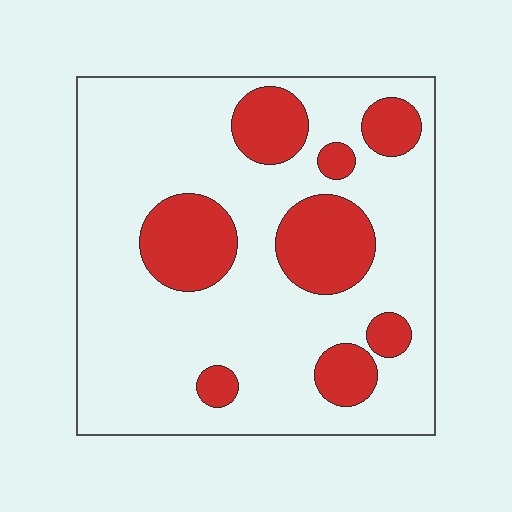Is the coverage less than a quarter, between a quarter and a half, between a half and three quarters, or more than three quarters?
Less than a quarter.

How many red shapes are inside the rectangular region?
8.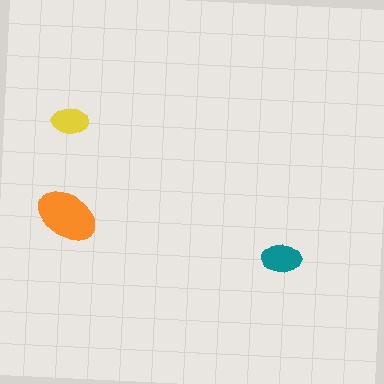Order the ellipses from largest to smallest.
the orange one, the teal one, the yellow one.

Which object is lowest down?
The teal ellipse is bottommost.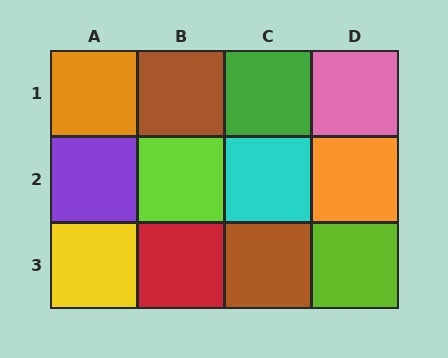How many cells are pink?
1 cell is pink.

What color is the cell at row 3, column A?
Yellow.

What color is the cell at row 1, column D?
Pink.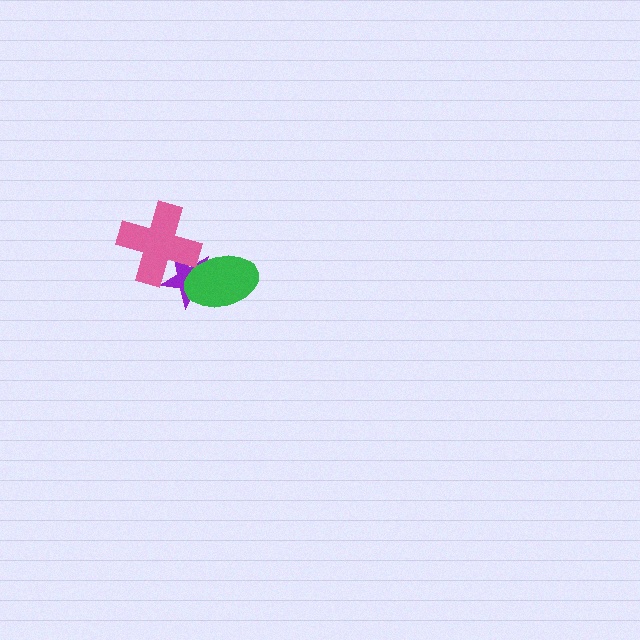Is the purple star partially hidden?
Yes, it is partially covered by another shape.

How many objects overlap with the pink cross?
1 object overlaps with the pink cross.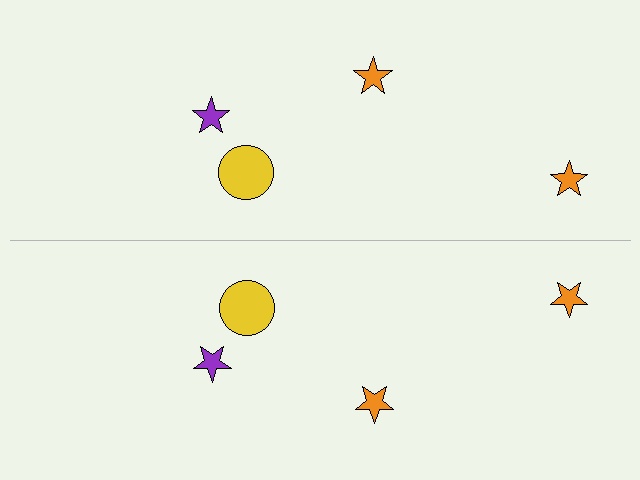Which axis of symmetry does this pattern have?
The pattern has a horizontal axis of symmetry running through the center of the image.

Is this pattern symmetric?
Yes, this pattern has bilateral (reflection) symmetry.